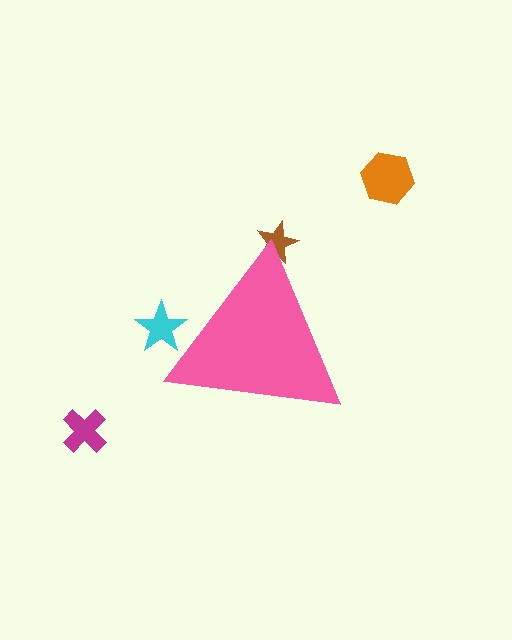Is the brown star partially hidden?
Yes, the brown star is partially hidden behind the pink triangle.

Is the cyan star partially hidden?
Yes, the cyan star is partially hidden behind the pink triangle.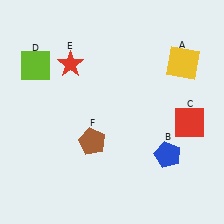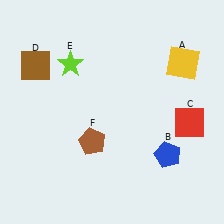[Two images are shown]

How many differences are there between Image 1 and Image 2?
There are 2 differences between the two images.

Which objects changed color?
D changed from lime to brown. E changed from red to lime.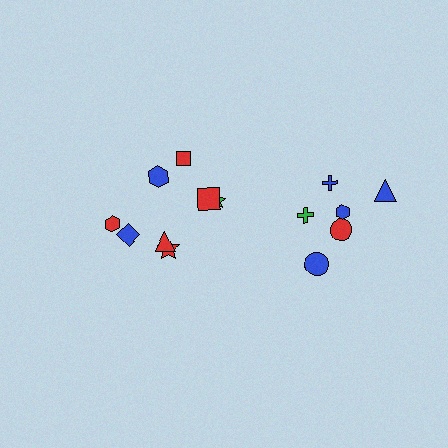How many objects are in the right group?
There are 8 objects.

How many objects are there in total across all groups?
There are 14 objects.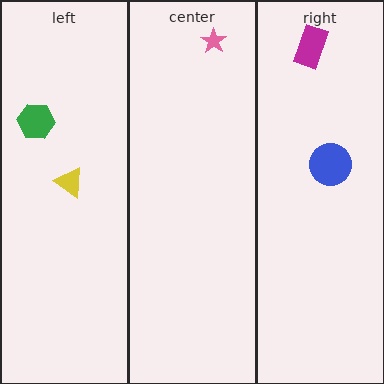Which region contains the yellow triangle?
The left region.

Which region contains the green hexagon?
The left region.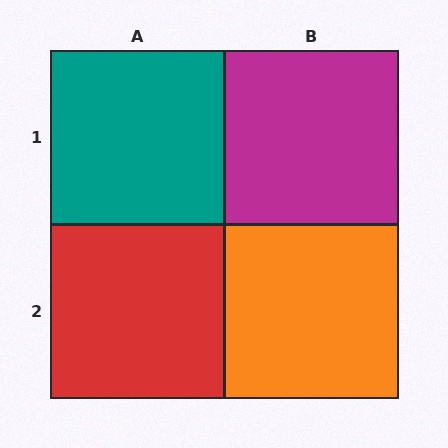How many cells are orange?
1 cell is orange.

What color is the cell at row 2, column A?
Red.